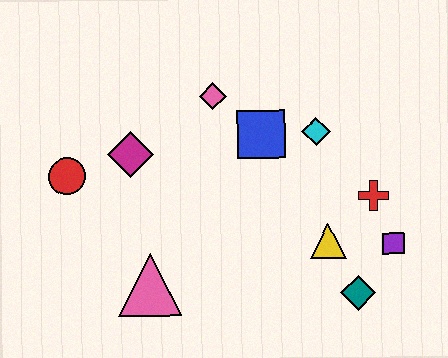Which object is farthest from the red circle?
The purple square is farthest from the red circle.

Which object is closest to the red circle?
The magenta diamond is closest to the red circle.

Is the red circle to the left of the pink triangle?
Yes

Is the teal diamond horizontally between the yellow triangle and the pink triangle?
No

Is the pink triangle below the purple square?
Yes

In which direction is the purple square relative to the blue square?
The purple square is to the right of the blue square.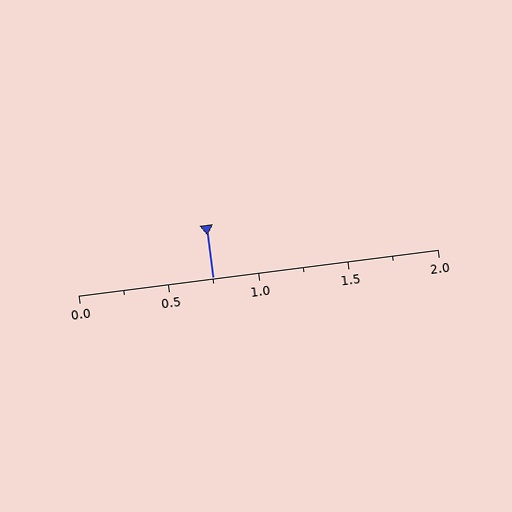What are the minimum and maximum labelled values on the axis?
The axis runs from 0.0 to 2.0.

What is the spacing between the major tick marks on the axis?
The major ticks are spaced 0.5 apart.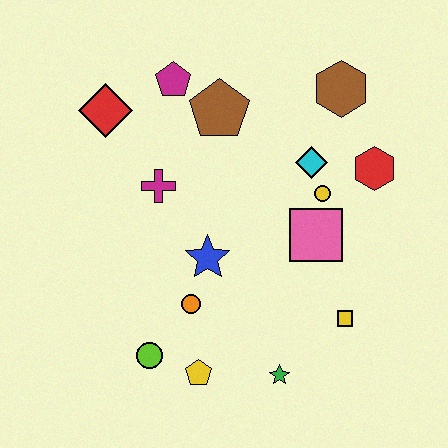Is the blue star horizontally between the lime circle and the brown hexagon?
Yes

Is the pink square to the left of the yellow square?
Yes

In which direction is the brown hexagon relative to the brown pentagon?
The brown hexagon is to the right of the brown pentagon.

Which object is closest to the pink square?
The yellow circle is closest to the pink square.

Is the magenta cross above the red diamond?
No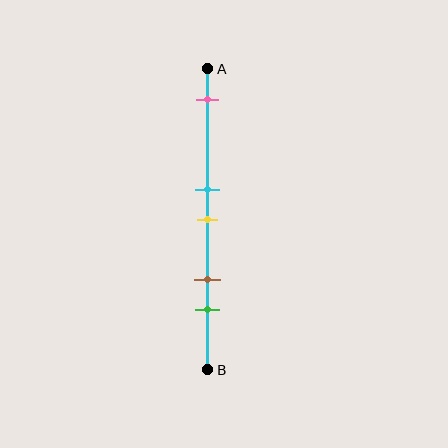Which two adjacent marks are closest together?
The cyan and yellow marks are the closest adjacent pair.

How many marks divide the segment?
There are 5 marks dividing the segment.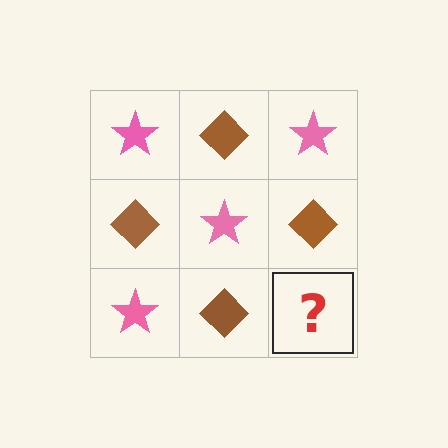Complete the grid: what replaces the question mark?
The question mark should be replaced with a pink star.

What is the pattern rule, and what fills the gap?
The rule is that it alternates pink star and brown diamond in a checkerboard pattern. The gap should be filled with a pink star.